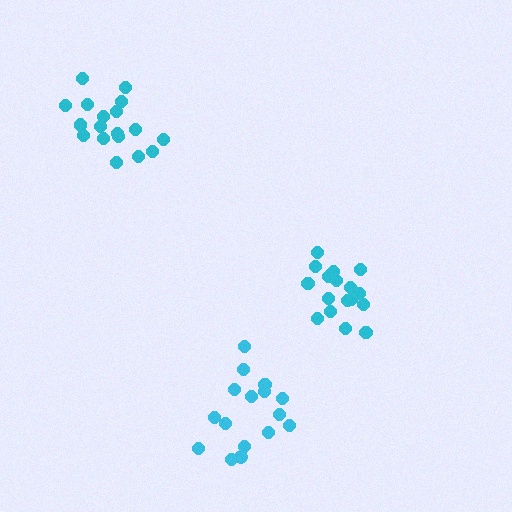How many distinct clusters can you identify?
There are 3 distinct clusters.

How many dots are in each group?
Group 1: 16 dots, Group 2: 18 dots, Group 3: 18 dots (52 total).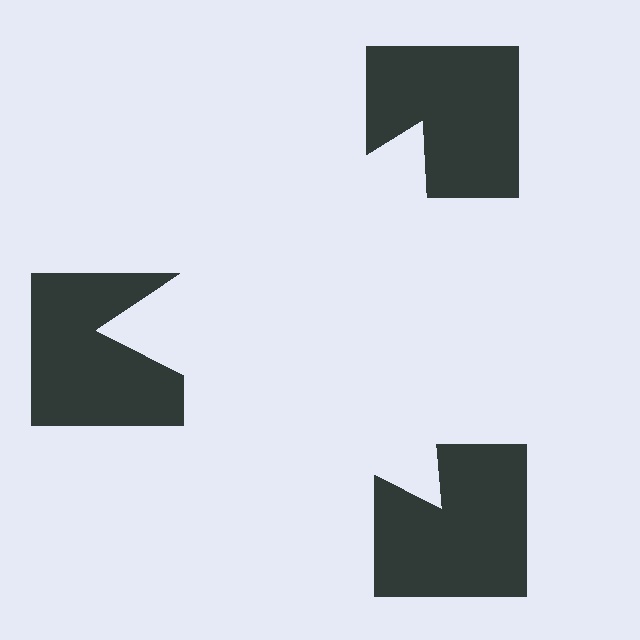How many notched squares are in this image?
There are 3 — one at each vertex of the illusory triangle.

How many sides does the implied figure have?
3 sides.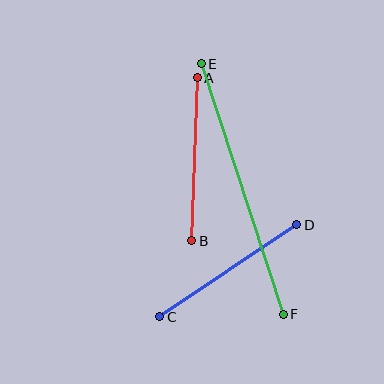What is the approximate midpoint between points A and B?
The midpoint is at approximately (195, 159) pixels.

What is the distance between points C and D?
The distance is approximately 165 pixels.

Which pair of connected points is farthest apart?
Points E and F are farthest apart.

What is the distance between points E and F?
The distance is approximately 263 pixels.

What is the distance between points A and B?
The distance is approximately 163 pixels.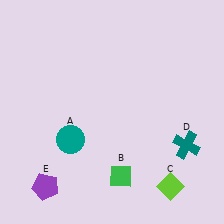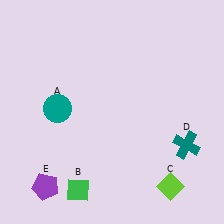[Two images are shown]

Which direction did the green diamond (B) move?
The green diamond (B) moved left.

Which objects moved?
The objects that moved are: the teal circle (A), the green diamond (B).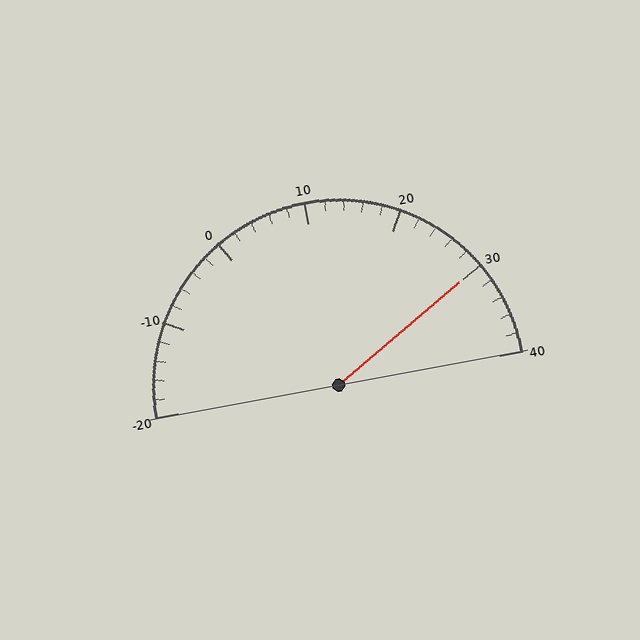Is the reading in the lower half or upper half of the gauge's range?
The reading is in the upper half of the range (-20 to 40).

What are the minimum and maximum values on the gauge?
The gauge ranges from -20 to 40.